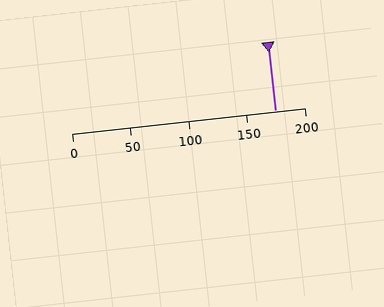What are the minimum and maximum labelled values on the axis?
The axis runs from 0 to 200.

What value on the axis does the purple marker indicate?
The marker indicates approximately 175.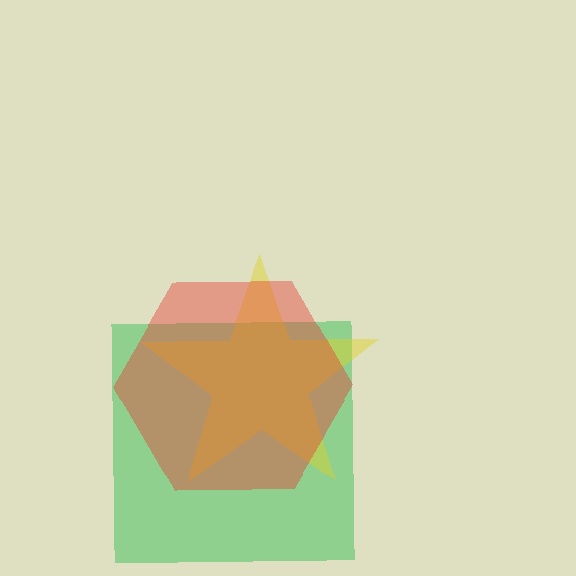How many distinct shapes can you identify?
There are 3 distinct shapes: a green square, a yellow star, a red hexagon.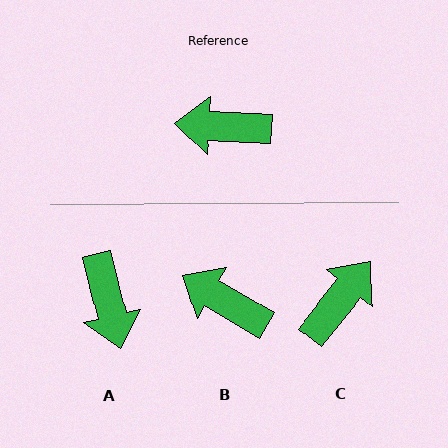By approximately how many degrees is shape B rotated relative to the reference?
Approximately 28 degrees clockwise.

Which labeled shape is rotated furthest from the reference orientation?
C, about 126 degrees away.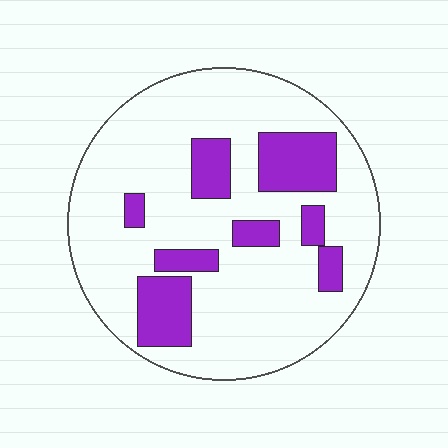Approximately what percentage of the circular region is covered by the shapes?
Approximately 20%.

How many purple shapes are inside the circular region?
8.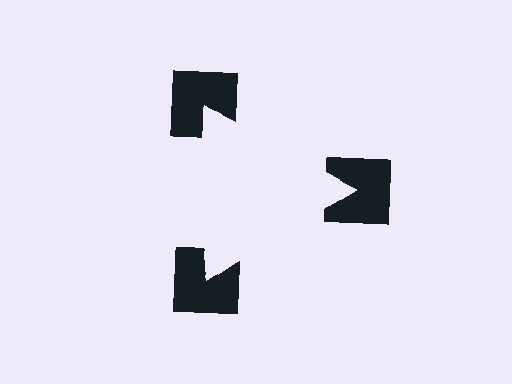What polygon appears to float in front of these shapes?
An illusory triangle — its edges are inferred from the aligned wedge cuts in the notched squares, not physically drawn.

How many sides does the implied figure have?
3 sides.